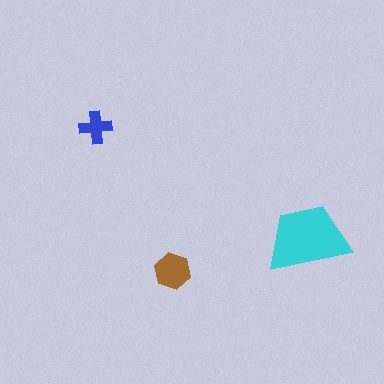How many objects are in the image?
There are 3 objects in the image.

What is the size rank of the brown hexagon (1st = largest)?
2nd.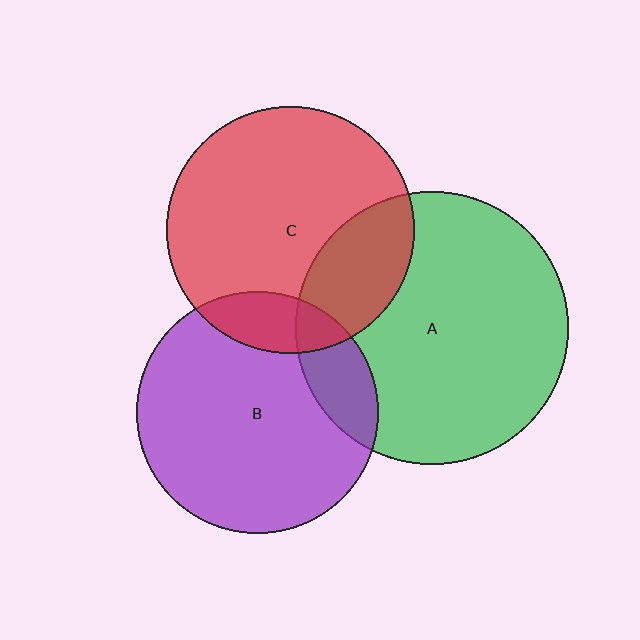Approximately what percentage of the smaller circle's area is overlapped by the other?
Approximately 15%.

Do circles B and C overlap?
Yes.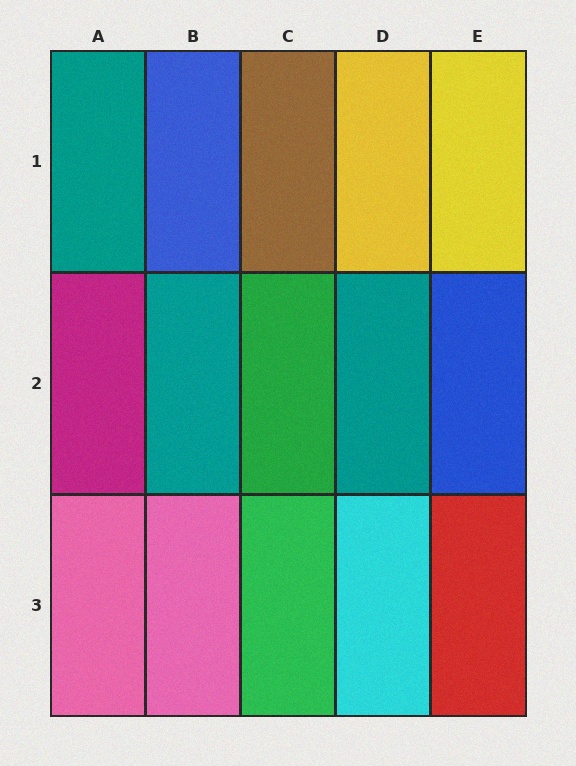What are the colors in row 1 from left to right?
Teal, blue, brown, yellow, yellow.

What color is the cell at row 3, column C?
Green.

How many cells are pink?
2 cells are pink.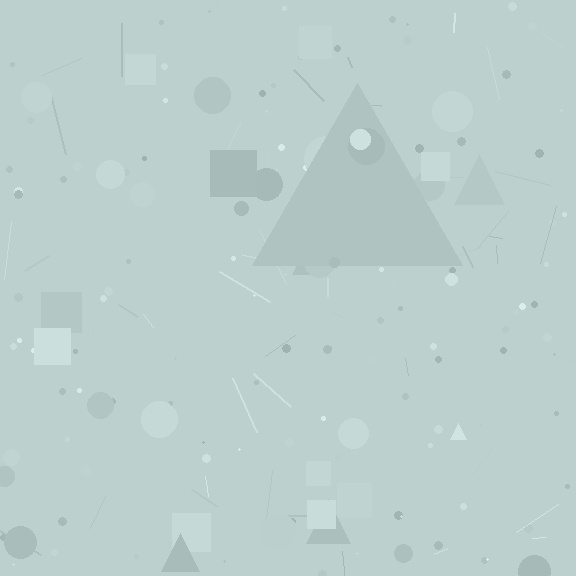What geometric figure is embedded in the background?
A triangle is embedded in the background.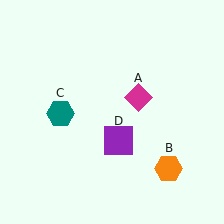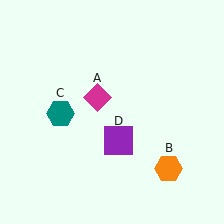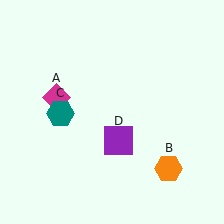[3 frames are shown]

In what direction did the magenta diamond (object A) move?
The magenta diamond (object A) moved left.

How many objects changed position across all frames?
1 object changed position: magenta diamond (object A).